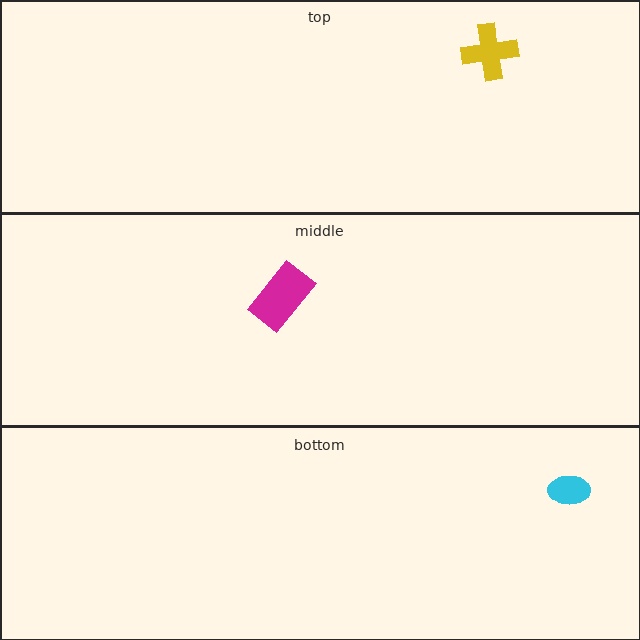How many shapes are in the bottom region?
1.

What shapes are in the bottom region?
The cyan ellipse.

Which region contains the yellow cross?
The top region.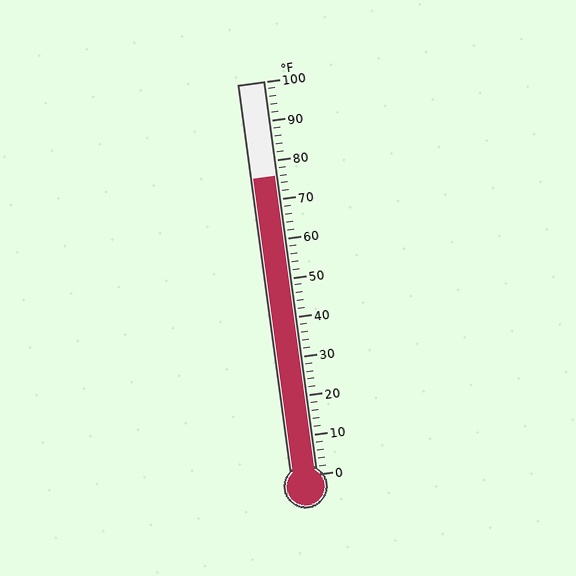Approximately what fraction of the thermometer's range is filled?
The thermometer is filled to approximately 75% of its range.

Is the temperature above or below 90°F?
The temperature is below 90°F.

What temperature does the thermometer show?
The thermometer shows approximately 76°F.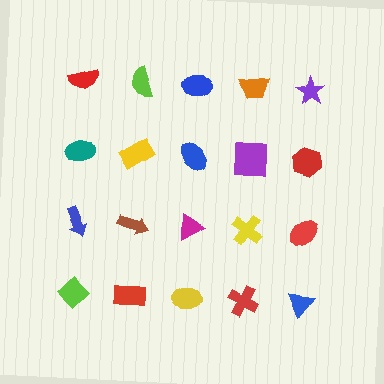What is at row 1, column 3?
A blue ellipse.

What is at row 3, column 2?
A brown arrow.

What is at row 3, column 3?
A magenta triangle.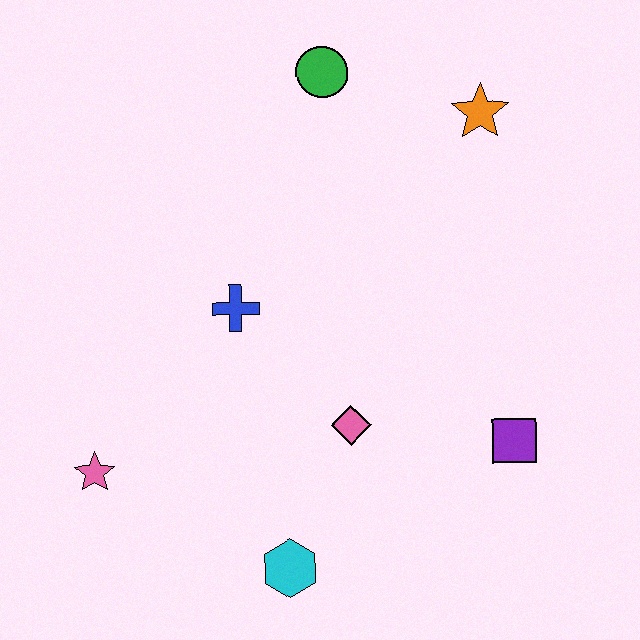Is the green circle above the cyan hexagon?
Yes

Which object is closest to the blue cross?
The pink diamond is closest to the blue cross.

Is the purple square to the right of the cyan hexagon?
Yes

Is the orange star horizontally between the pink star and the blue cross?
No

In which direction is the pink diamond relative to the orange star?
The pink diamond is below the orange star.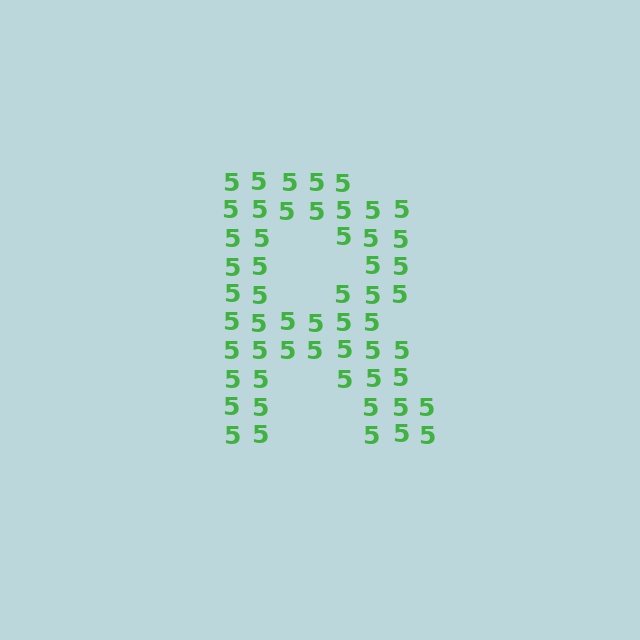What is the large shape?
The large shape is the letter R.